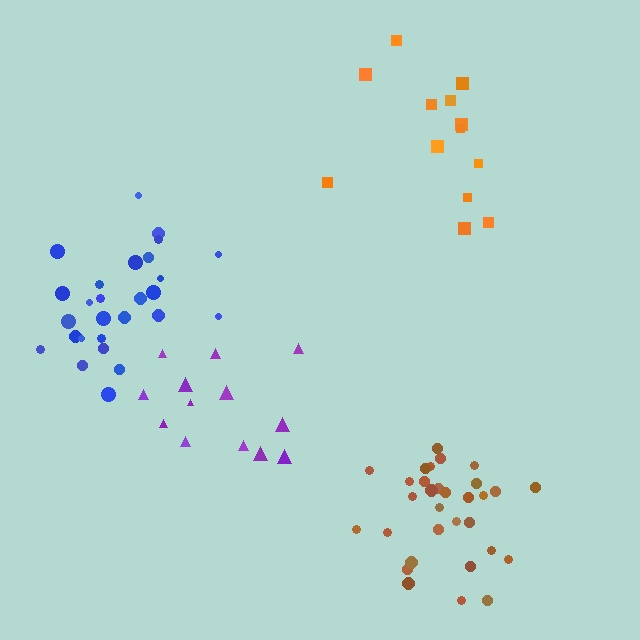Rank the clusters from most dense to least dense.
blue, brown, purple, orange.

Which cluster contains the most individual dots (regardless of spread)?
Brown (31).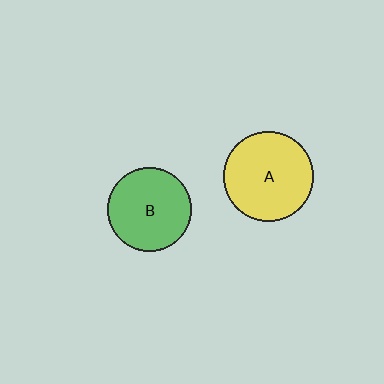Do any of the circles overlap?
No, none of the circles overlap.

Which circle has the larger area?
Circle A (yellow).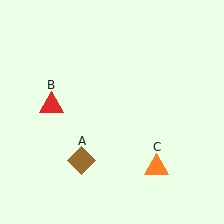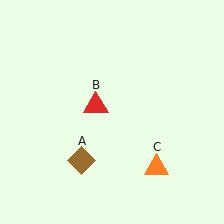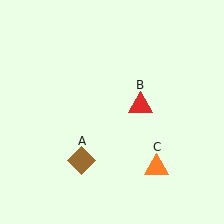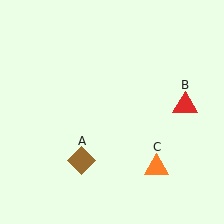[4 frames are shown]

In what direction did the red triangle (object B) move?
The red triangle (object B) moved right.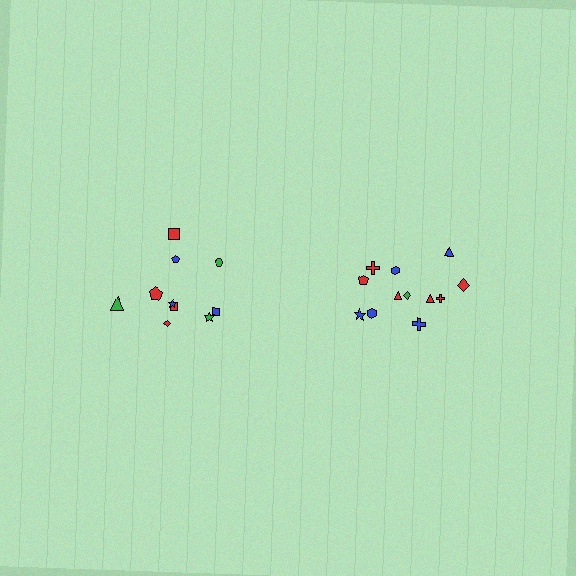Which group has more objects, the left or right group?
The right group.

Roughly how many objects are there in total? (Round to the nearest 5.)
Roughly 20 objects in total.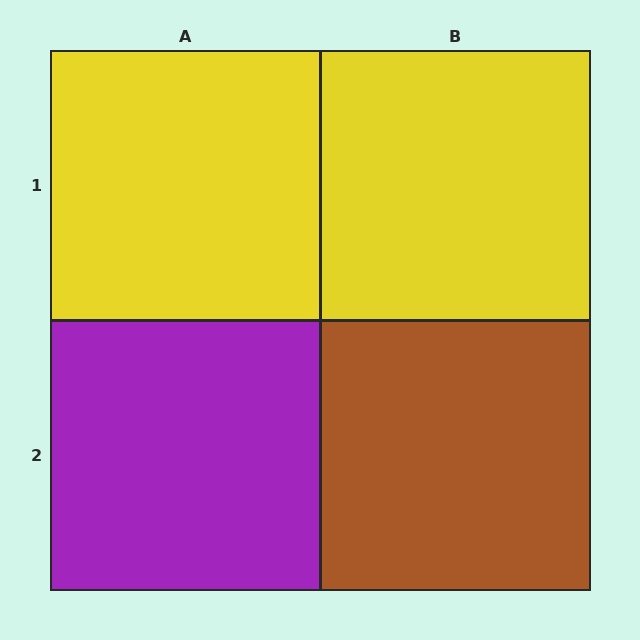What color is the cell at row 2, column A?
Purple.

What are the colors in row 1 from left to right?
Yellow, yellow.